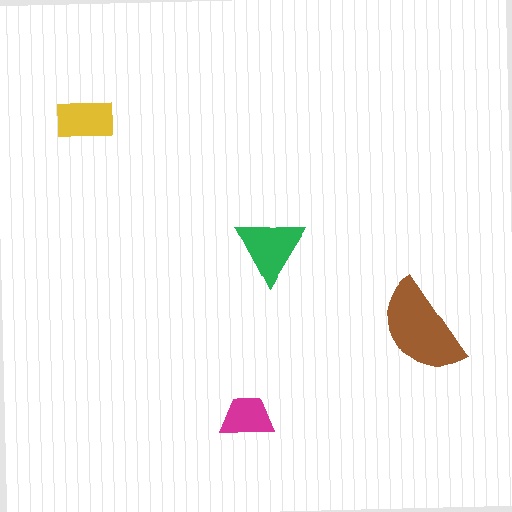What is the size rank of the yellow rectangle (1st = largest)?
3rd.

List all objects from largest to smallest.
The brown semicircle, the green triangle, the yellow rectangle, the magenta trapezoid.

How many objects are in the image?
There are 4 objects in the image.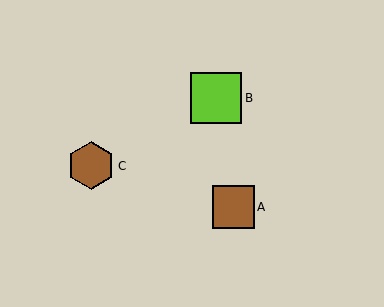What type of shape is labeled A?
Shape A is a brown square.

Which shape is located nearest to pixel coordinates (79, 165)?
The brown hexagon (labeled C) at (91, 166) is nearest to that location.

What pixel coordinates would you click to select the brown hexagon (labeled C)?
Click at (91, 166) to select the brown hexagon C.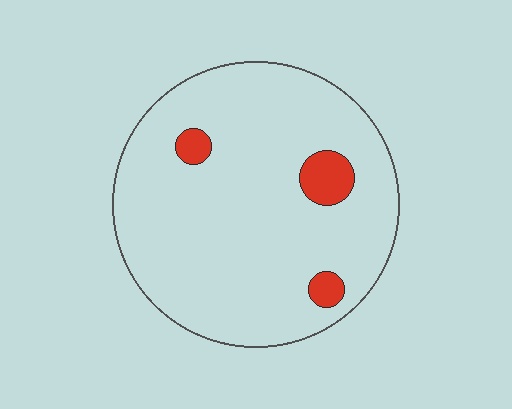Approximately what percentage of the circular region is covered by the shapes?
Approximately 5%.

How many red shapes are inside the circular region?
3.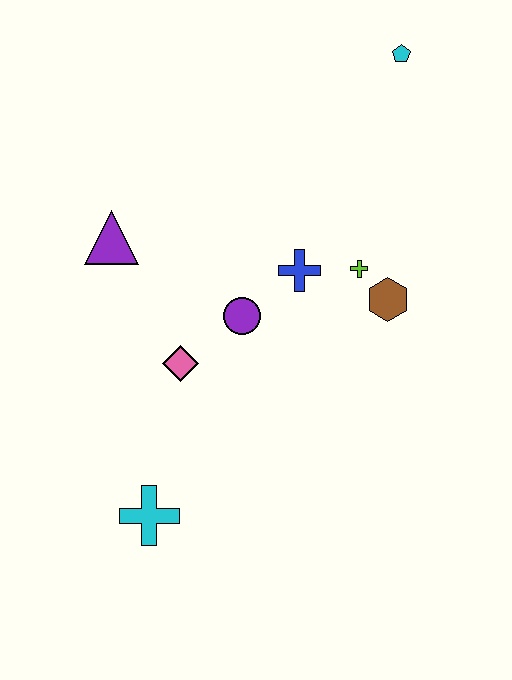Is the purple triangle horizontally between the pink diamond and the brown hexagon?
No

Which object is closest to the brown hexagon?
The lime cross is closest to the brown hexagon.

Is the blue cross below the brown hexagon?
No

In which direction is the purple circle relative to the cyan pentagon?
The purple circle is below the cyan pentagon.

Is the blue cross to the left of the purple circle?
No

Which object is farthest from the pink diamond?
The cyan pentagon is farthest from the pink diamond.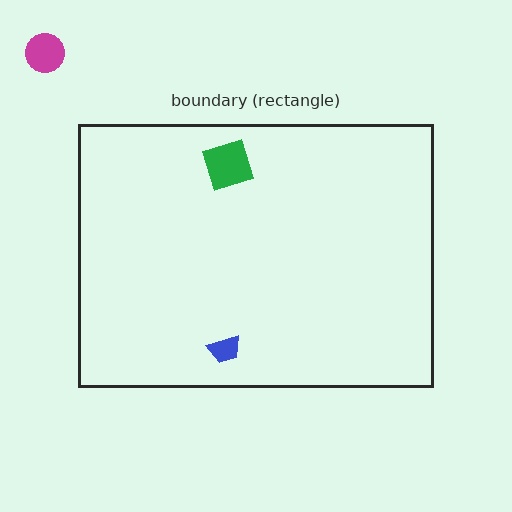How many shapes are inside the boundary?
2 inside, 1 outside.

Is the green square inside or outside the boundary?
Inside.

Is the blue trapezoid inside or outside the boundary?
Inside.